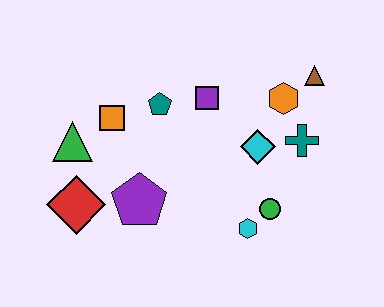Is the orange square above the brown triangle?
No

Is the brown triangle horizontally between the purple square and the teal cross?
No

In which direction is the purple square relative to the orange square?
The purple square is to the right of the orange square.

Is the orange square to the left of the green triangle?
No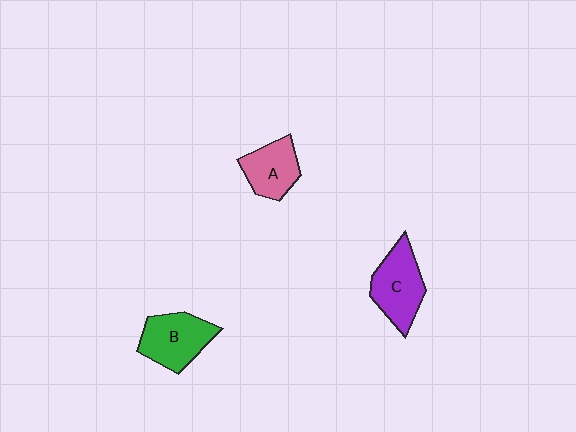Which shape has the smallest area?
Shape A (pink).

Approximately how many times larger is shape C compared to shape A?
Approximately 1.3 times.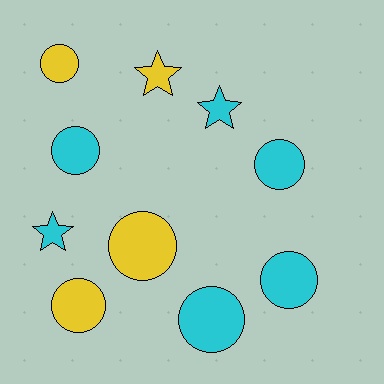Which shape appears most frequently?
Circle, with 7 objects.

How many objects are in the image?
There are 10 objects.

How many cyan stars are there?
There are 2 cyan stars.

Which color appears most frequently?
Cyan, with 6 objects.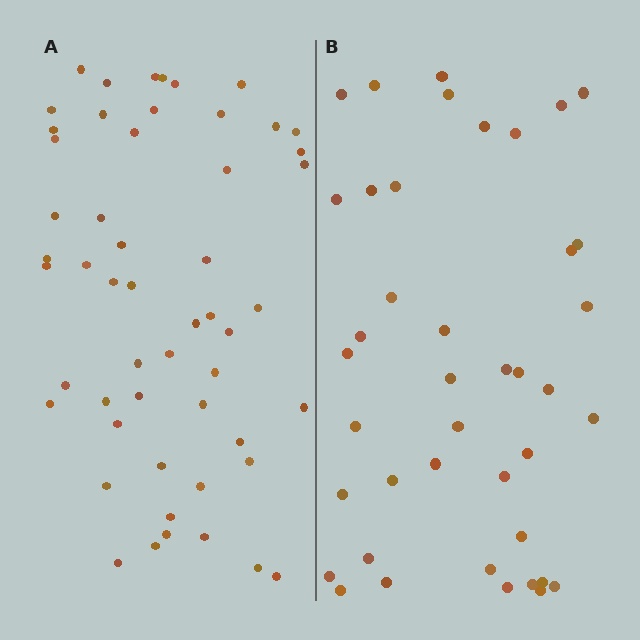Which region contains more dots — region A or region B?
Region A (the left region) has more dots.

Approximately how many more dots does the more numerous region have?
Region A has roughly 12 or so more dots than region B.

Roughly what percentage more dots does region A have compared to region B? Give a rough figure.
About 30% more.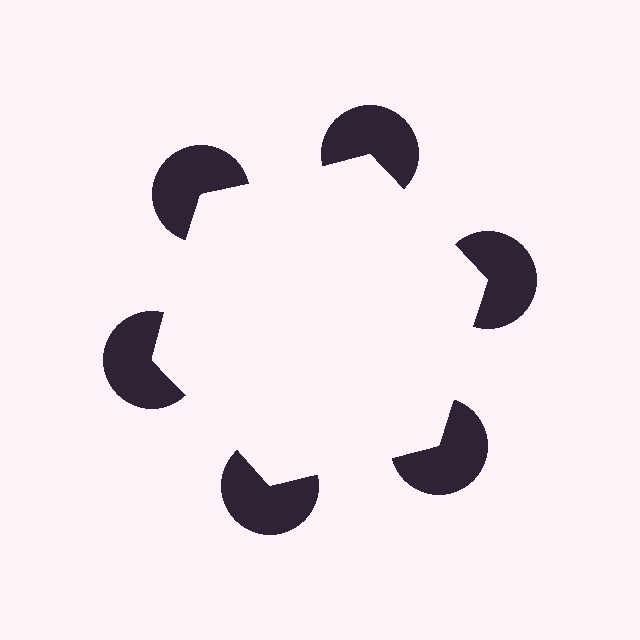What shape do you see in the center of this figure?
An illusory hexagon — its edges are inferred from the aligned wedge cuts in the pac-man discs, not physically drawn.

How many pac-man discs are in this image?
There are 6 — one at each vertex of the illusory hexagon.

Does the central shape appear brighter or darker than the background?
It typically appears slightly brighter than the background, even though no actual brightness change is drawn.